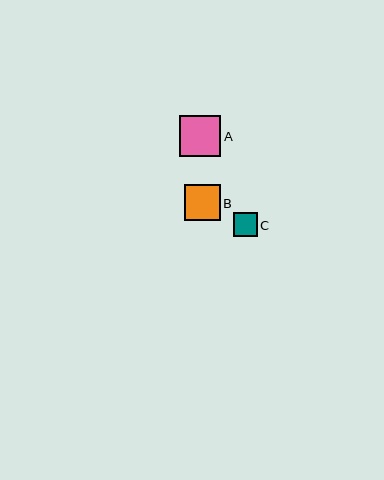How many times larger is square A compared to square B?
Square A is approximately 1.1 times the size of square B.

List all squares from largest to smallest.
From largest to smallest: A, B, C.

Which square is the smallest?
Square C is the smallest with a size of approximately 24 pixels.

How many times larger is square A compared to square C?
Square A is approximately 1.7 times the size of square C.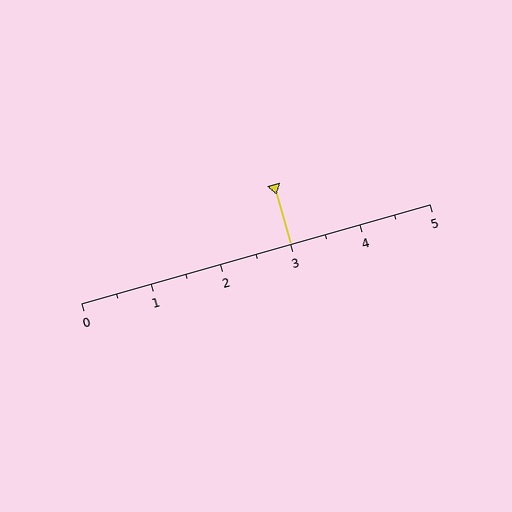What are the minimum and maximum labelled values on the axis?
The axis runs from 0 to 5.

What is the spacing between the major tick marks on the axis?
The major ticks are spaced 1 apart.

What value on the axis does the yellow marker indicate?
The marker indicates approximately 3.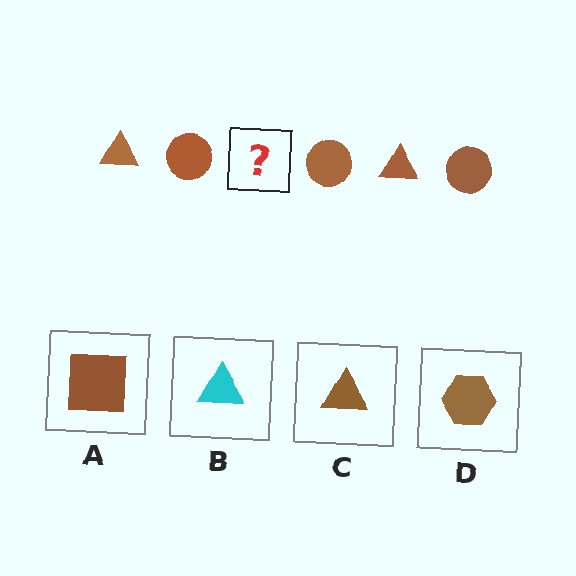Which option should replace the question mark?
Option C.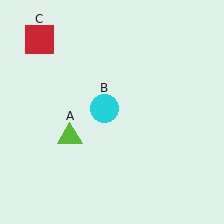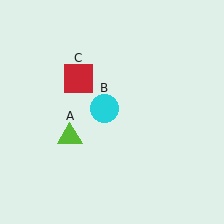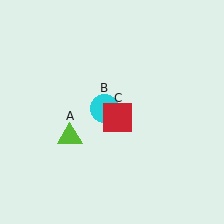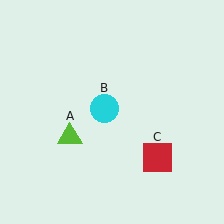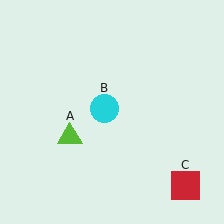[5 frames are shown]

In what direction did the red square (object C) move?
The red square (object C) moved down and to the right.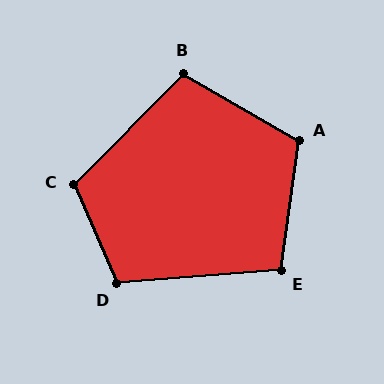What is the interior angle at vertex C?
Approximately 112 degrees (obtuse).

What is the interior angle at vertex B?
Approximately 105 degrees (obtuse).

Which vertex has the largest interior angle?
A, at approximately 112 degrees.